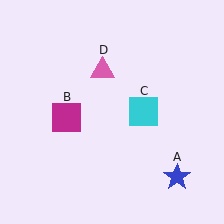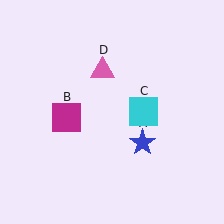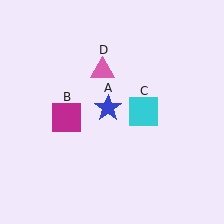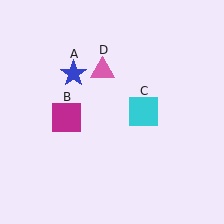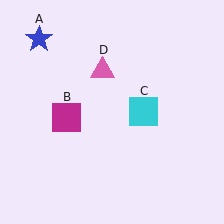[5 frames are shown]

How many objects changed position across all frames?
1 object changed position: blue star (object A).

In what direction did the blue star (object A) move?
The blue star (object A) moved up and to the left.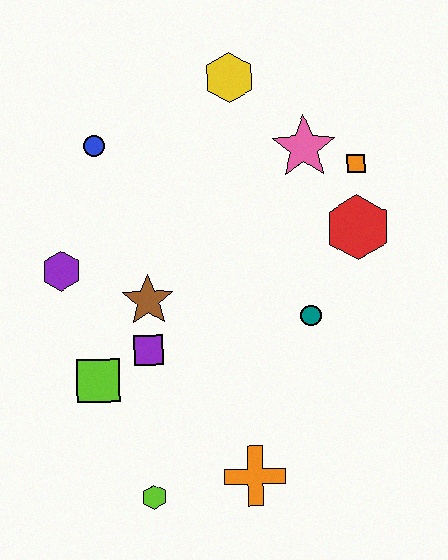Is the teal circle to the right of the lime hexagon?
Yes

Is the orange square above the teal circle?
Yes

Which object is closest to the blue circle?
The purple hexagon is closest to the blue circle.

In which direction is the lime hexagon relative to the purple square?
The lime hexagon is below the purple square.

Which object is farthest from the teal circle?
The blue circle is farthest from the teal circle.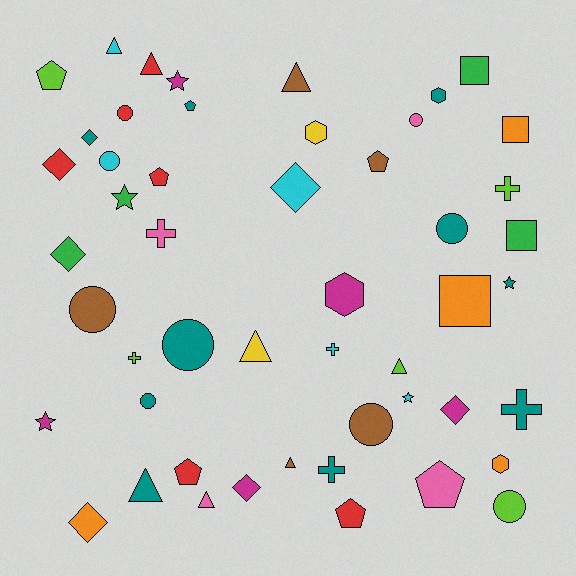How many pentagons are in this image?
There are 7 pentagons.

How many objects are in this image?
There are 50 objects.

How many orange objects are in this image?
There are 4 orange objects.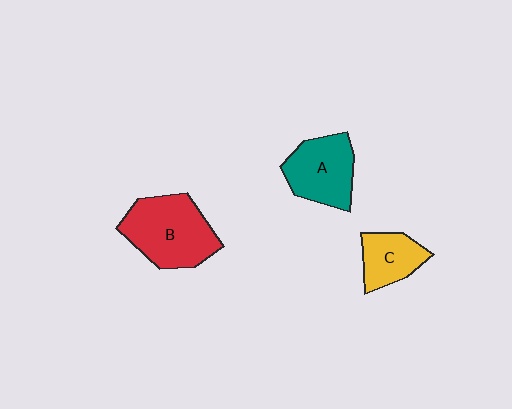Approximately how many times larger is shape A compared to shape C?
Approximately 1.4 times.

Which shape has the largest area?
Shape B (red).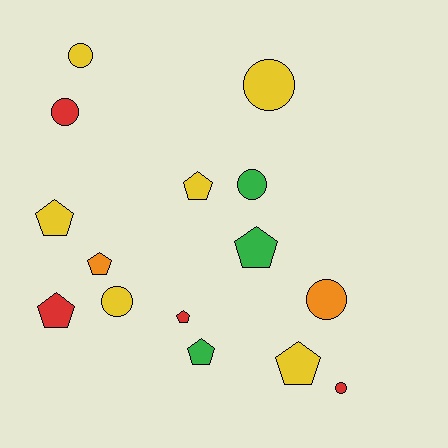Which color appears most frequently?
Yellow, with 6 objects.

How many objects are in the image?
There are 15 objects.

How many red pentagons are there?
There are 2 red pentagons.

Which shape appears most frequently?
Pentagon, with 8 objects.